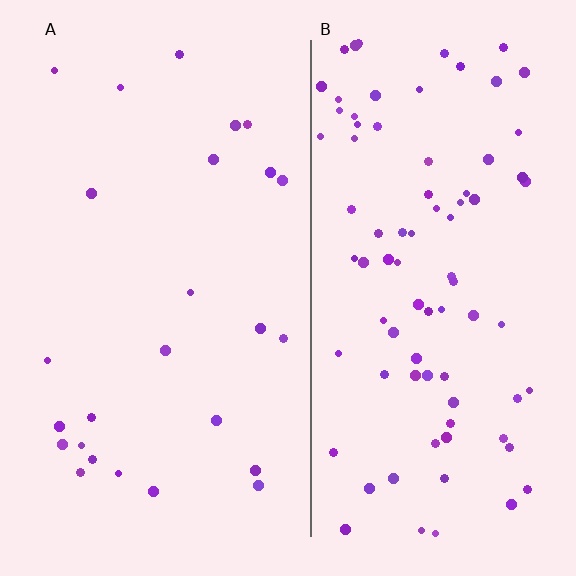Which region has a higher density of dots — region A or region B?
B (the right).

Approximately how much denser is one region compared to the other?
Approximately 3.2× — region B over region A.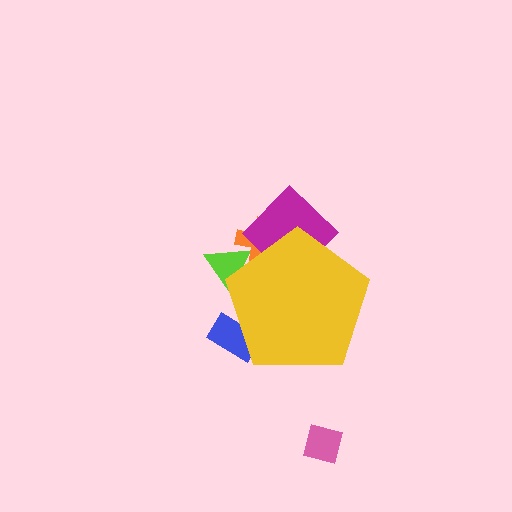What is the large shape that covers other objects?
A yellow pentagon.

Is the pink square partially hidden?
No, the pink square is fully visible.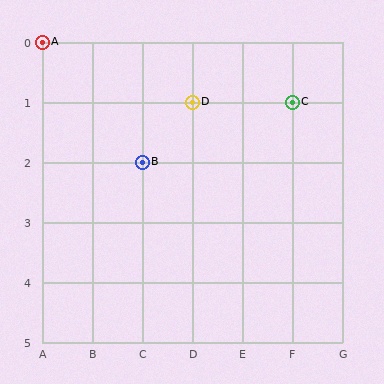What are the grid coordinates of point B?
Point B is at grid coordinates (C, 2).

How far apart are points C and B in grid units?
Points C and B are 3 columns and 1 row apart (about 3.2 grid units diagonally).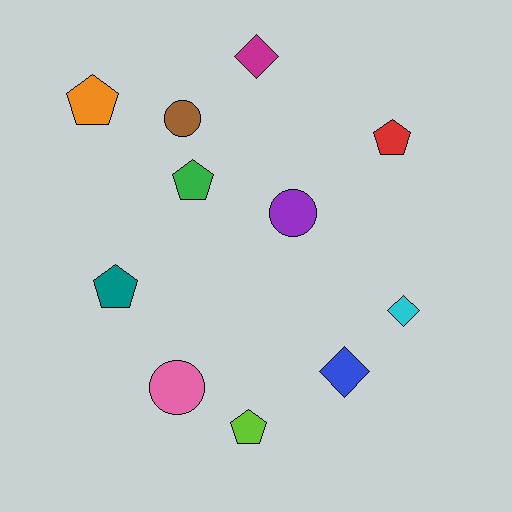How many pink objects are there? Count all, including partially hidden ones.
There is 1 pink object.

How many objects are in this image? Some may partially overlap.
There are 11 objects.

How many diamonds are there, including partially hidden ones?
There are 3 diamonds.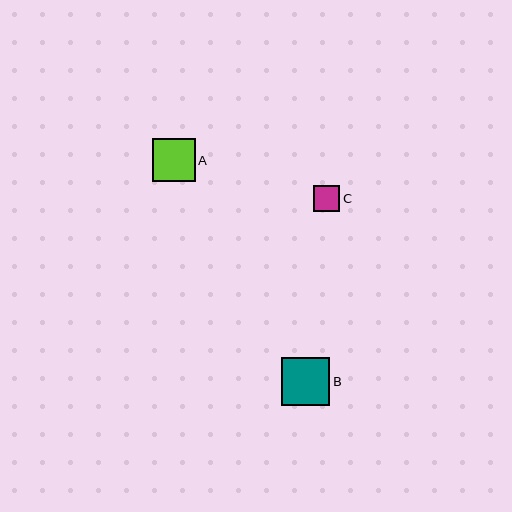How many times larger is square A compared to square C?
Square A is approximately 1.7 times the size of square C.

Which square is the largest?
Square B is the largest with a size of approximately 48 pixels.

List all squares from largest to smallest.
From largest to smallest: B, A, C.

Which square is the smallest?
Square C is the smallest with a size of approximately 26 pixels.